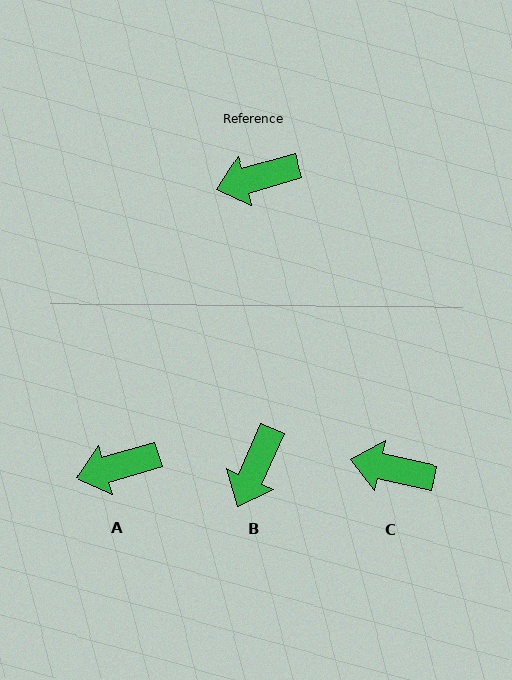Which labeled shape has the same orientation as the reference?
A.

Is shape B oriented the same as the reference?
No, it is off by about 50 degrees.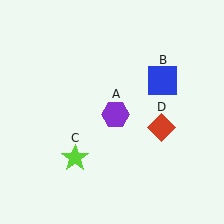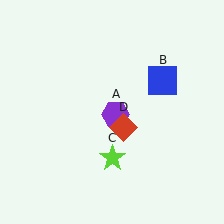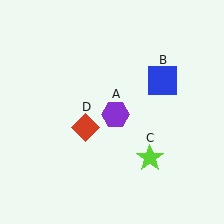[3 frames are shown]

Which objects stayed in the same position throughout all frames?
Purple hexagon (object A) and blue square (object B) remained stationary.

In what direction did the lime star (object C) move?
The lime star (object C) moved right.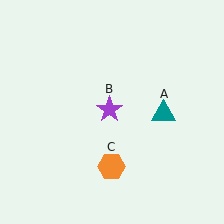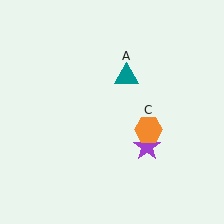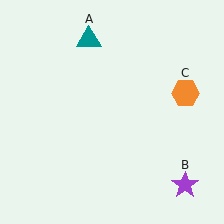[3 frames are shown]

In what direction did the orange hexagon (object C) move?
The orange hexagon (object C) moved up and to the right.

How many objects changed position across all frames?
3 objects changed position: teal triangle (object A), purple star (object B), orange hexagon (object C).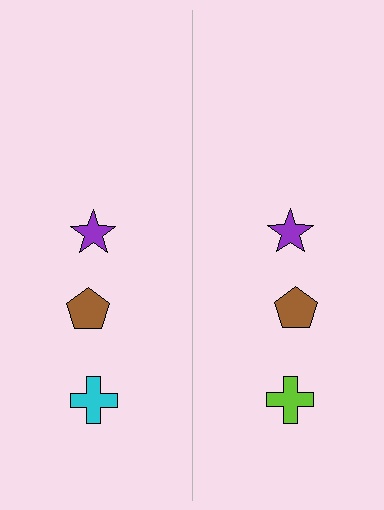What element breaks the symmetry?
The lime cross on the right side breaks the symmetry — its mirror counterpart is cyan.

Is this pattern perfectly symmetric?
No, the pattern is not perfectly symmetric. The lime cross on the right side breaks the symmetry — its mirror counterpart is cyan.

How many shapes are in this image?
There are 6 shapes in this image.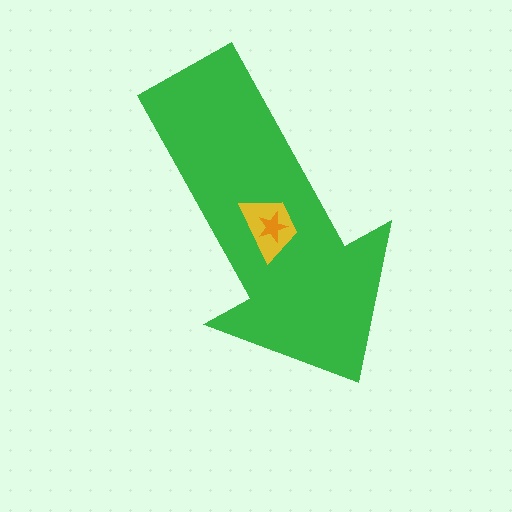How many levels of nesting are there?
3.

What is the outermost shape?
The green arrow.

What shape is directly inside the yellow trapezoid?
The orange star.